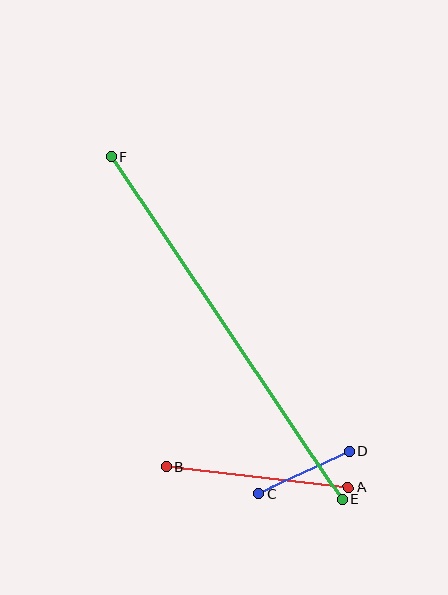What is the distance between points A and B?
The distance is approximately 183 pixels.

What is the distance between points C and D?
The distance is approximately 101 pixels.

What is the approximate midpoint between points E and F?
The midpoint is at approximately (226, 328) pixels.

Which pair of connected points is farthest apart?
Points E and F are farthest apart.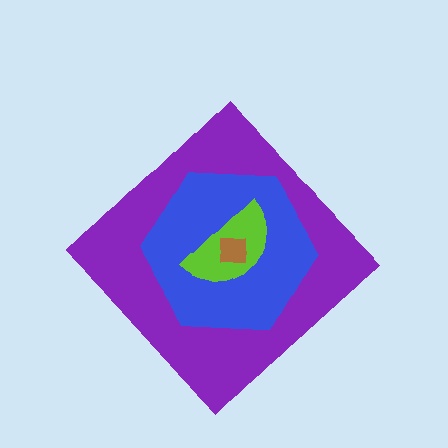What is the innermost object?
The brown square.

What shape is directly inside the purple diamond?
The blue hexagon.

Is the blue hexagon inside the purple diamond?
Yes.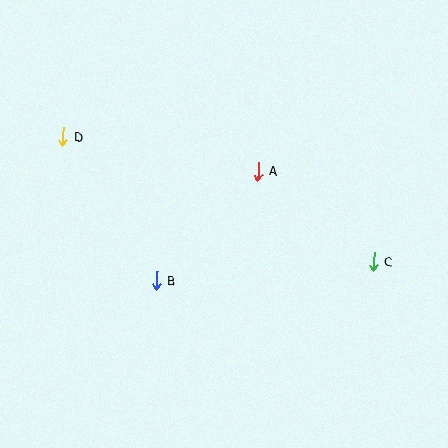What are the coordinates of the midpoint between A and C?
The midpoint between A and C is at (316, 216).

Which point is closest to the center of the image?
Point A at (258, 171) is closest to the center.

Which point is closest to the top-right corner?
Point A is closest to the top-right corner.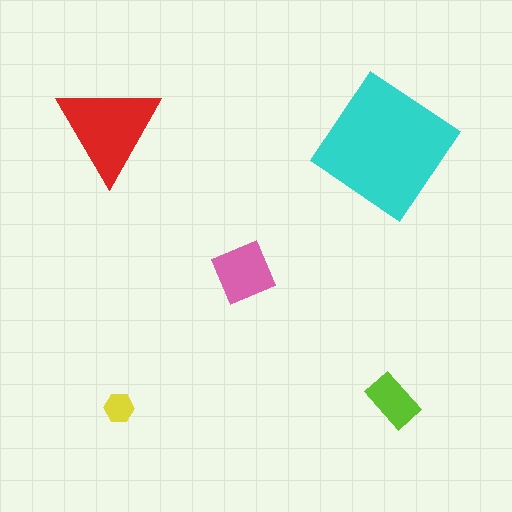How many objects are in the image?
There are 5 objects in the image.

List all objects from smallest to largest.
The yellow hexagon, the lime rectangle, the pink diamond, the red triangle, the cyan diamond.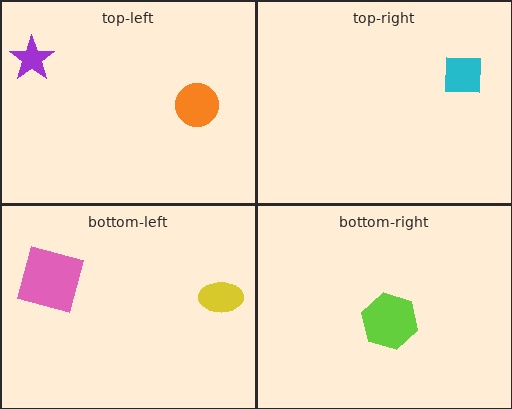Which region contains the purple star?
The top-left region.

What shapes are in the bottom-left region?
The pink square, the yellow ellipse.